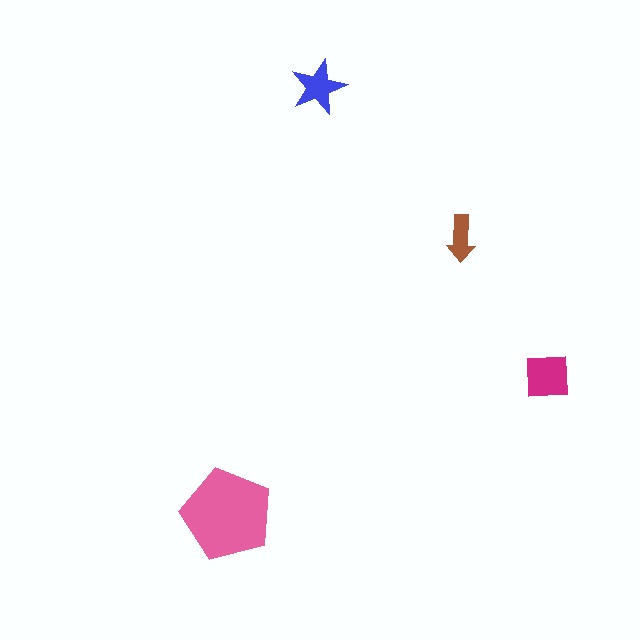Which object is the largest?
The pink pentagon.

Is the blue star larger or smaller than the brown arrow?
Larger.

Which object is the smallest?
The brown arrow.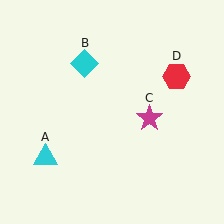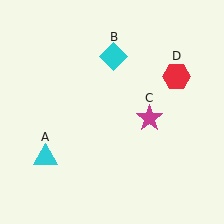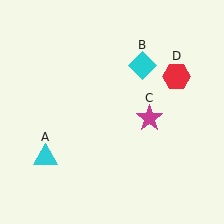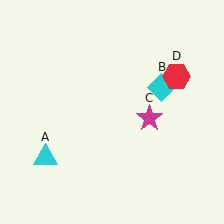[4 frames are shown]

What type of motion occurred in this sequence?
The cyan diamond (object B) rotated clockwise around the center of the scene.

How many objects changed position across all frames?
1 object changed position: cyan diamond (object B).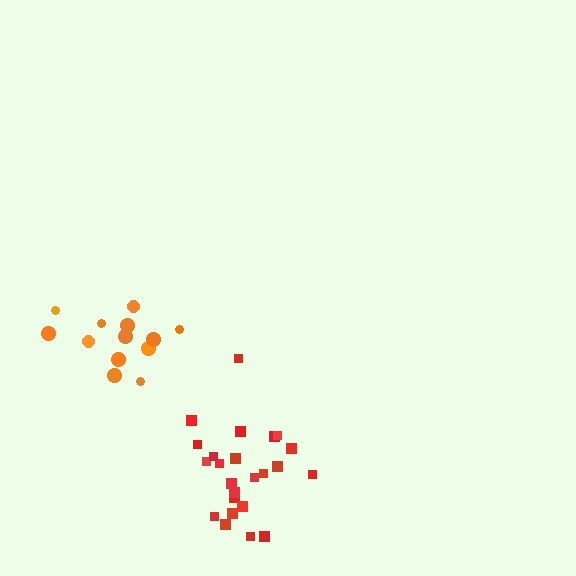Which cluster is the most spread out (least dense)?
Red.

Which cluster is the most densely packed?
Orange.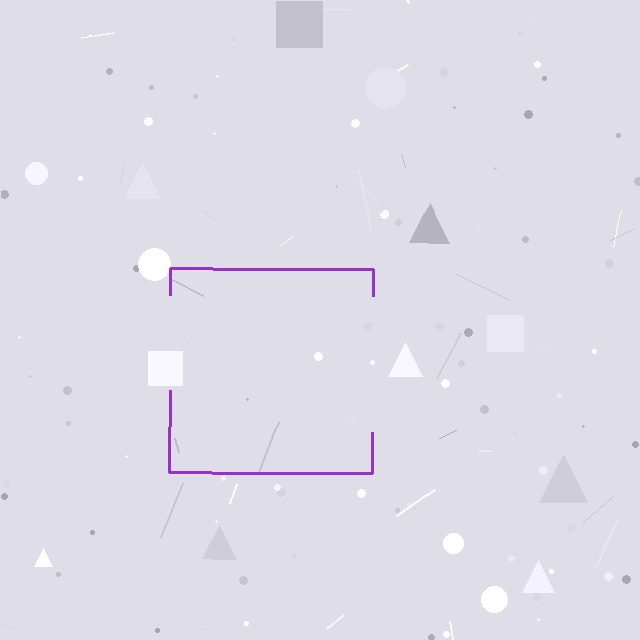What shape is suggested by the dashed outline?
The dashed outline suggests a square.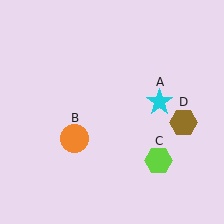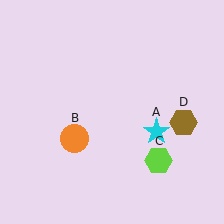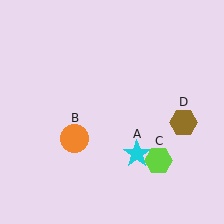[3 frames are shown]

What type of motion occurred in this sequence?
The cyan star (object A) rotated clockwise around the center of the scene.